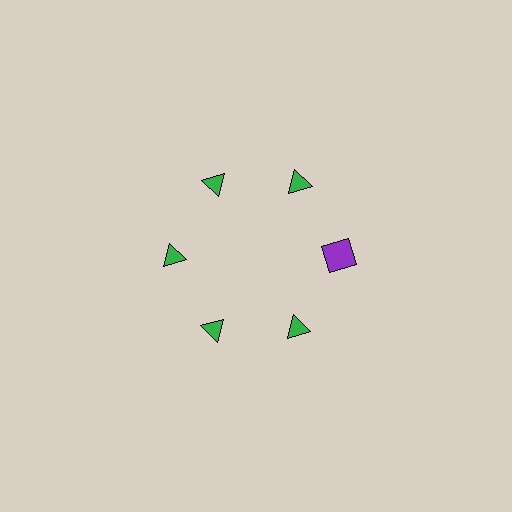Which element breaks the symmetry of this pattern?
The purple square at roughly the 3 o'clock position breaks the symmetry. All other shapes are green triangles.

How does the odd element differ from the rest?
It differs in both color (purple instead of green) and shape (square instead of triangle).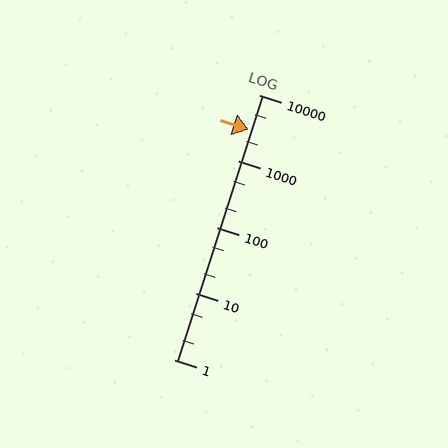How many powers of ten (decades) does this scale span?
The scale spans 4 decades, from 1 to 10000.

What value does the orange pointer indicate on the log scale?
The pointer indicates approximately 3000.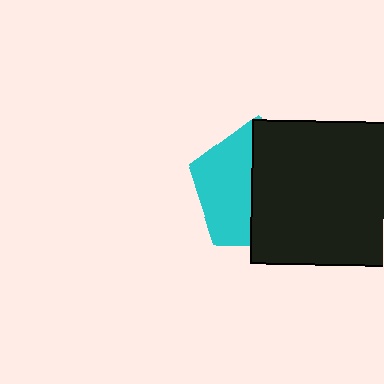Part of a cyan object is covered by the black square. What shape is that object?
It is a pentagon.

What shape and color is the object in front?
The object in front is a black square.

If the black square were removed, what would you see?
You would see the complete cyan pentagon.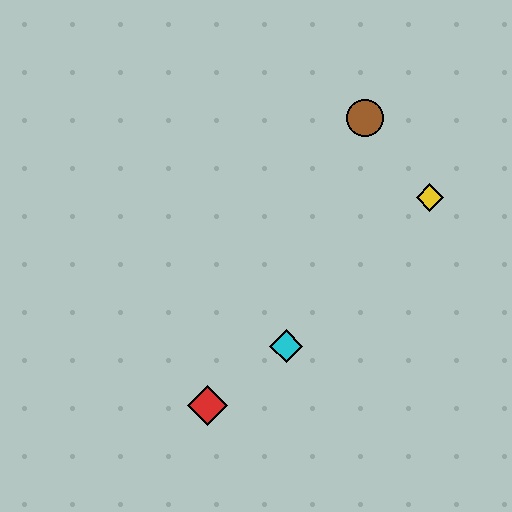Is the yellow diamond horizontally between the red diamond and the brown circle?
No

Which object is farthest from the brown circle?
The red diamond is farthest from the brown circle.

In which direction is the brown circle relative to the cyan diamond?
The brown circle is above the cyan diamond.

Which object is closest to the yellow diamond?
The brown circle is closest to the yellow diamond.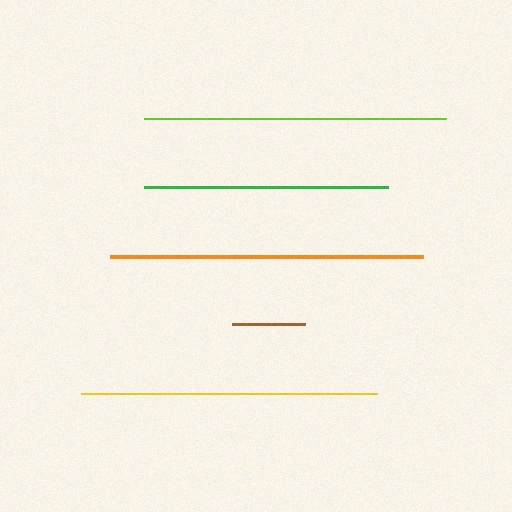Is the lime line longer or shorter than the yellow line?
The lime line is longer than the yellow line.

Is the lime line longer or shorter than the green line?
The lime line is longer than the green line.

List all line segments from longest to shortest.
From longest to shortest: orange, lime, yellow, green, brown.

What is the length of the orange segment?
The orange segment is approximately 314 pixels long.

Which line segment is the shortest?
The brown line is the shortest at approximately 73 pixels.